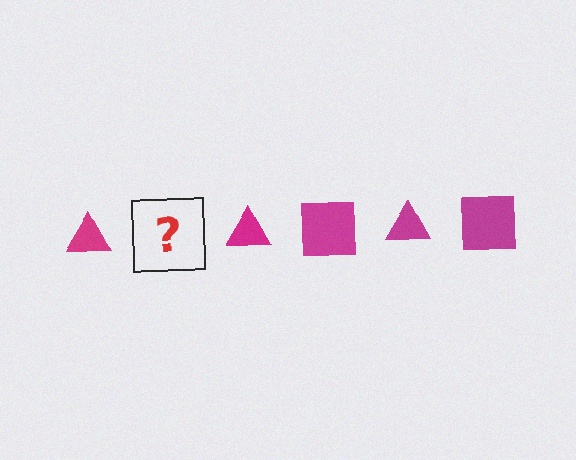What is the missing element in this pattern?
The missing element is a magenta square.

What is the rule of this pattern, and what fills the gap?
The rule is that the pattern cycles through triangle, square shapes in magenta. The gap should be filled with a magenta square.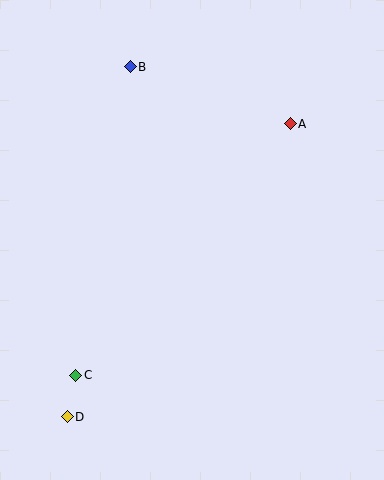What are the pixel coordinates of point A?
Point A is at (290, 124).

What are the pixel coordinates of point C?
Point C is at (76, 375).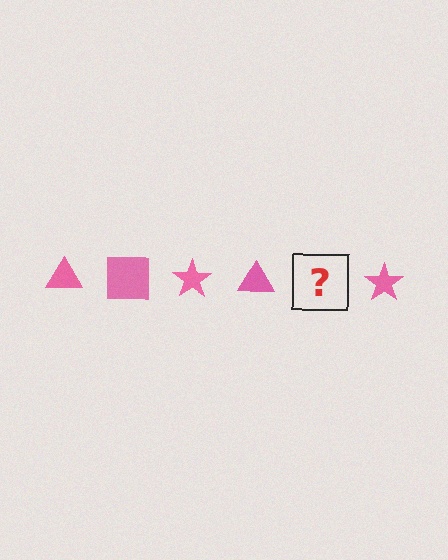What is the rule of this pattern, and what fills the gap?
The rule is that the pattern cycles through triangle, square, star shapes in pink. The gap should be filled with a pink square.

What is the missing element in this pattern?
The missing element is a pink square.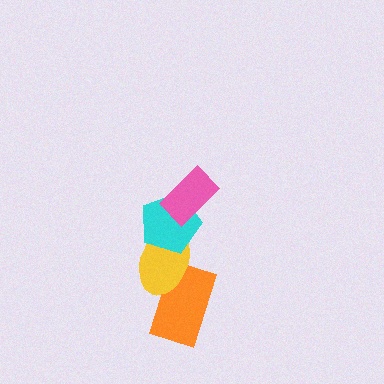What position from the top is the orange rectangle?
The orange rectangle is 4th from the top.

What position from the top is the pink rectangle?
The pink rectangle is 1st from the top.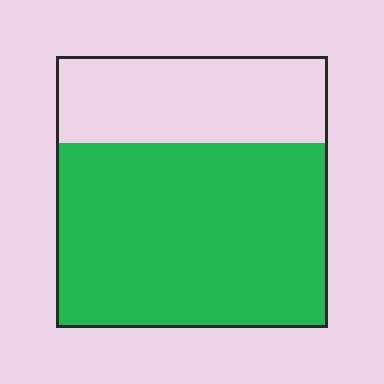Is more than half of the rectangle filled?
Yes.